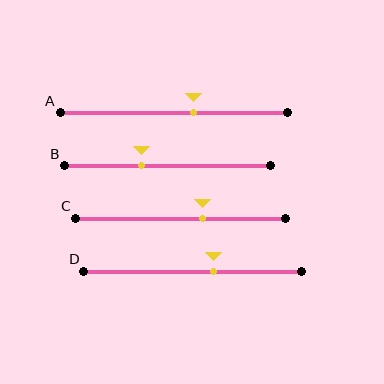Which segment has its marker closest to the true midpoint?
Segment A has its marker closest to the true midpoint.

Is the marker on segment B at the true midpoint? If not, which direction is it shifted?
No, the marker on segment B is shifted to the left by about 13% of the segment length.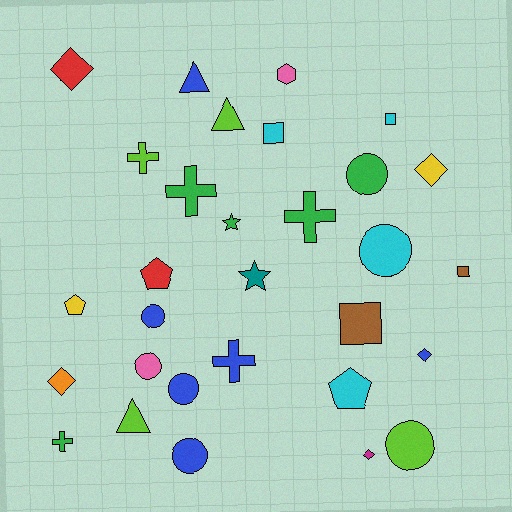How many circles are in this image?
There are 7 circles.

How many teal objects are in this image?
There is 1 teal object.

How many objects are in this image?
There are 30 objects.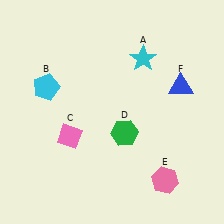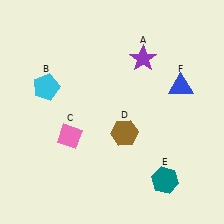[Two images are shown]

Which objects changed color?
A changed from cyan to purple. D changed from green to brown. E changed from pink to teal.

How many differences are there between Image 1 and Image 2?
There are 3 differences between the two images.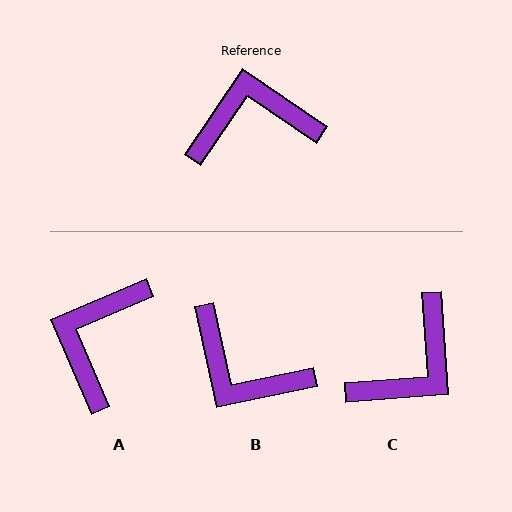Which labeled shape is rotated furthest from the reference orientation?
C, about 141 degrees away.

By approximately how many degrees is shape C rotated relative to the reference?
Approximately 141 degrees clockwise.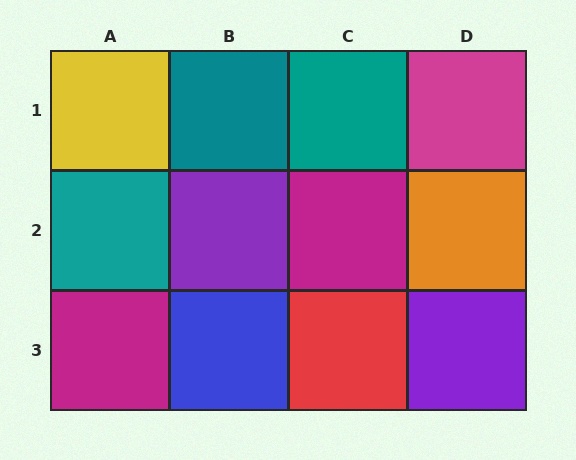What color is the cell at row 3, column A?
Magenta.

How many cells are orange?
1 cell is orange.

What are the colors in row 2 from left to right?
Teal, purple, magenta, orange.